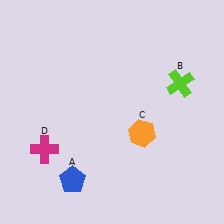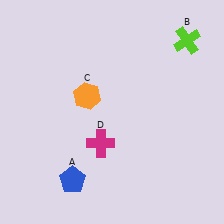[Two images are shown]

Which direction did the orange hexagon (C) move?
The orange hexagon (C) moved left.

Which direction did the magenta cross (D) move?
The magenta cross (D) moved right.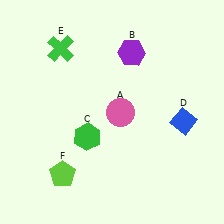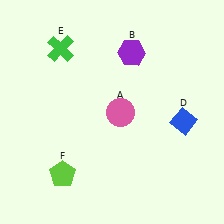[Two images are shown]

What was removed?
The green hexagon (C) was removed in Image 2.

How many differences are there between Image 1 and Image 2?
There is 1 difference between the two images.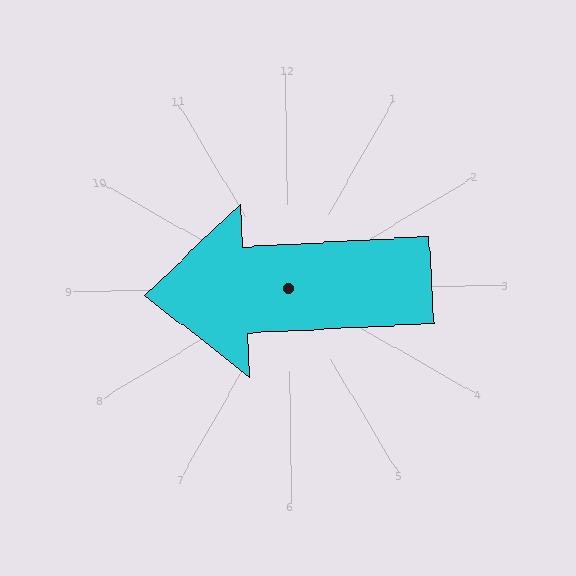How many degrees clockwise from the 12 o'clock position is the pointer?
Approximately 268 degrees.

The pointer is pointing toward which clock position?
Roughly 9 o'clock.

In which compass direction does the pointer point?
West.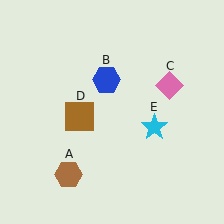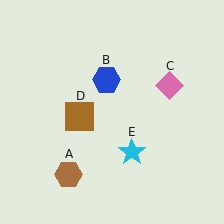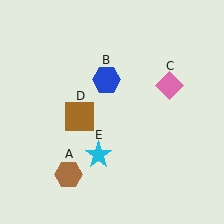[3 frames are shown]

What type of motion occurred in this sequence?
The cyan star (object E) rotated clockwise around the center of the scene.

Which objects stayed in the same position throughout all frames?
Brown hexagon (object A) and blue hexagon (object B) and pink diamond (object C) and brown square (object D) remained stationary.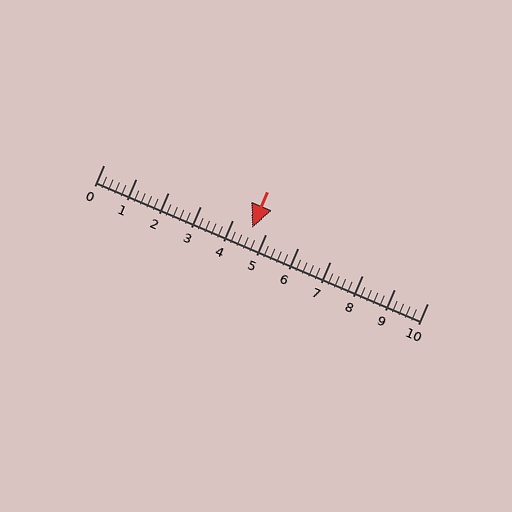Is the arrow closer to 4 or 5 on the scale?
The arrow is closer to 5.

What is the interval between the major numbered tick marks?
The major tick marks are spaced 1 units apart.